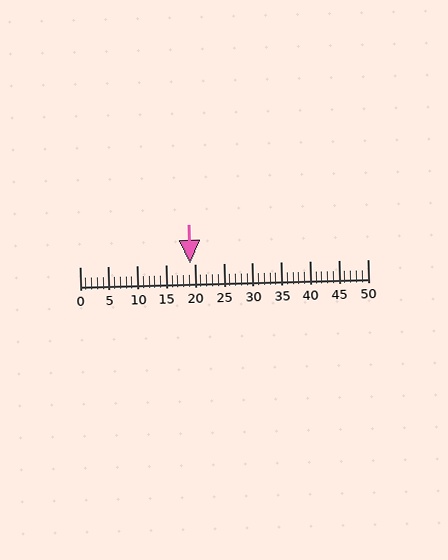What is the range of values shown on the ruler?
The ruler shows values from 0 to 50.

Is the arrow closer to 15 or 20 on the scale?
The arrow is closer to 20.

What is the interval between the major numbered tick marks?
The major tick marks are spaced 5 units apart.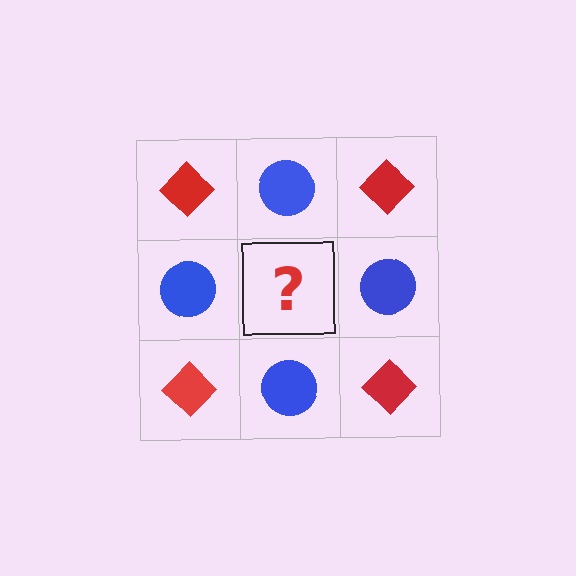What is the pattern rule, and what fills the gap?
The rule is that it alternates red diamond and blue circle in a checkerboard pattern. The gap should be filled with a red diamond.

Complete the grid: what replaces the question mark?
The question mark should be replaced with a red diamond.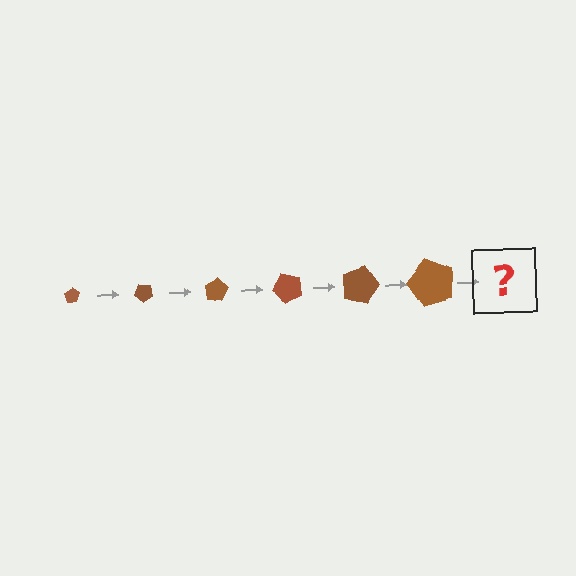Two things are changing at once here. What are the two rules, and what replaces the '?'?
The two rules are that the pentagon grows larger each step and it rotates 40 degrees each step. The '?' should be a pentagon, larger than the previous one and rotated 240 degrees from the start.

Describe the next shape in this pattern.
It should be a pentagon, larger than the previous one and rotated 240 degrees from the start.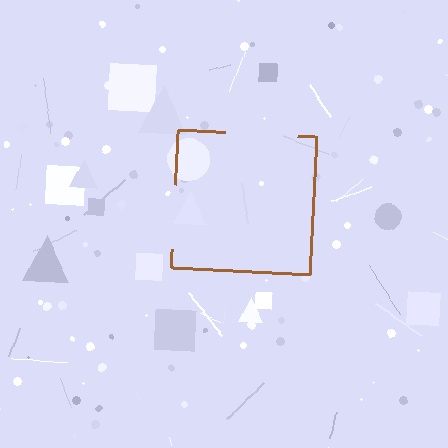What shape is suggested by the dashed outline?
The dashed outline suggests a square.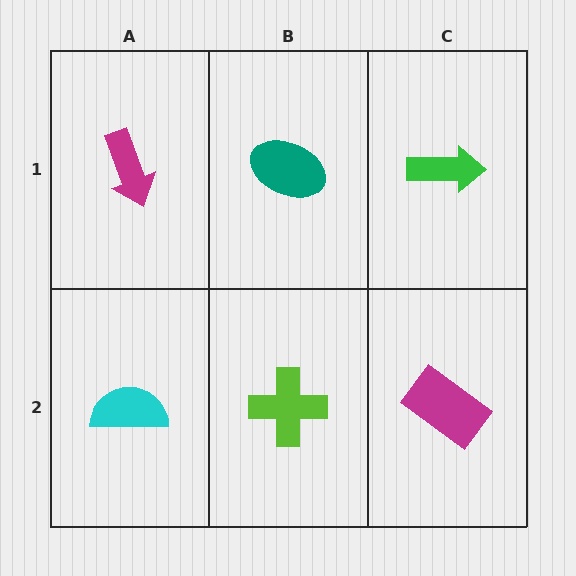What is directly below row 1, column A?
A cyan semicircle.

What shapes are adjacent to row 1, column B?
A lime cross (row 2, column B), a magenta arrow (row 1, column A), a green arrow (row 1, column C).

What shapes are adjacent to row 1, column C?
A magenta rectangle (row 2, column C), a teal ellipse (row 1, column B).